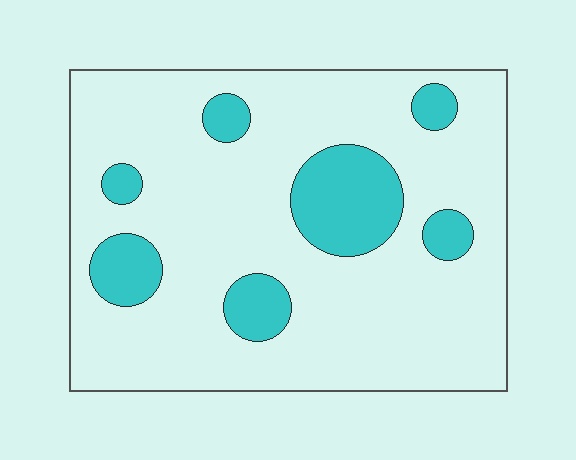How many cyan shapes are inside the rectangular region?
7.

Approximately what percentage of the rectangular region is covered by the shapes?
Approximately 20%.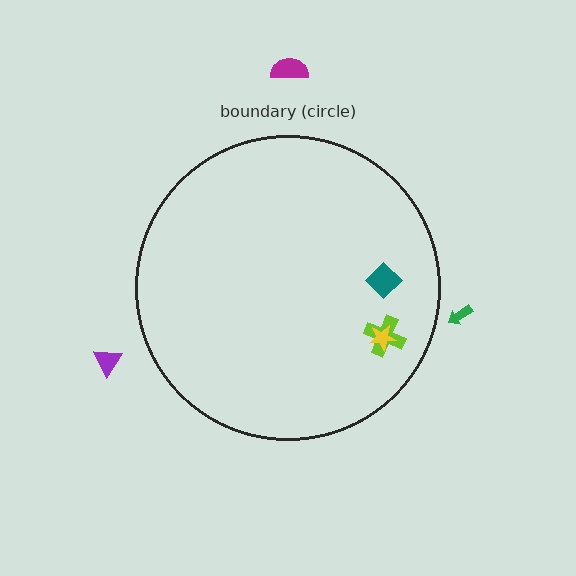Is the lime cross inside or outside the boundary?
Inside.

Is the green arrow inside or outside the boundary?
Outside.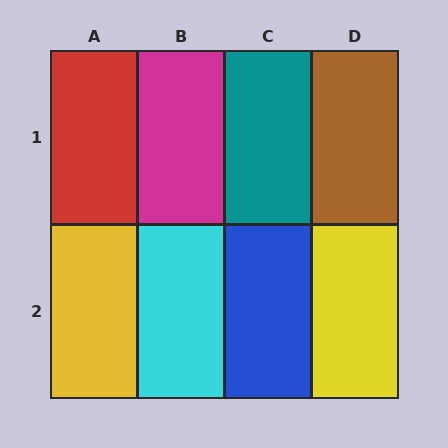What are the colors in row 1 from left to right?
Red, magenta, teal, brown.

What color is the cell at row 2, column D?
Yellow.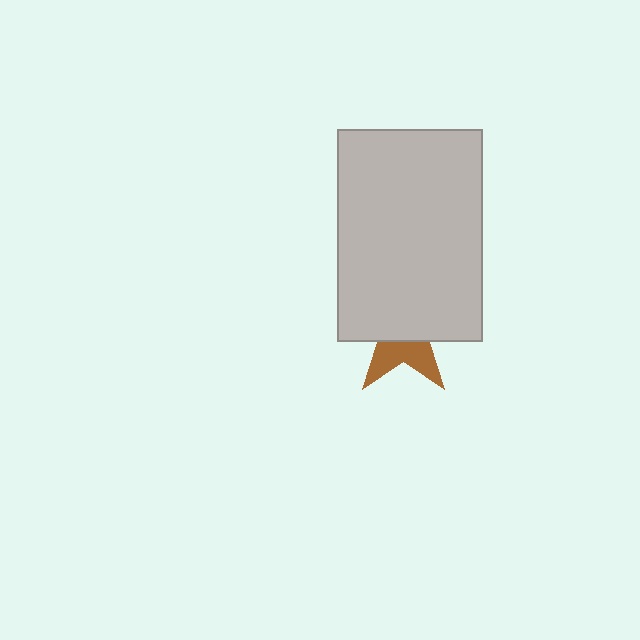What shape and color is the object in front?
The object in front is a light gray rectangle.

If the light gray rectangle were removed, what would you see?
You would see the complete brown star.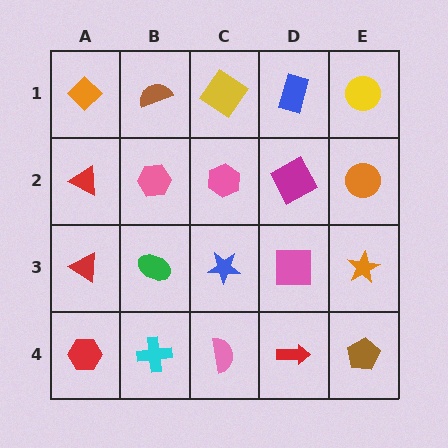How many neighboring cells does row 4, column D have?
3.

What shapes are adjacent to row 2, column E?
A yellow circle (row 1, column E), an orange star (row 3, column E), a magenta square (row 2, column D).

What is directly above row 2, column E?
A yellow circle.